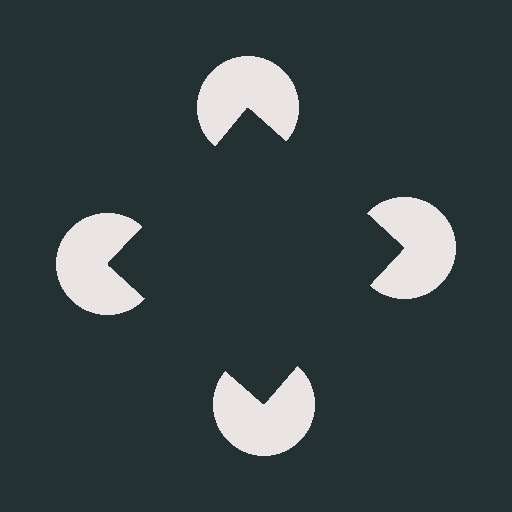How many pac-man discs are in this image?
There are 4 — one at each vertex of the illusory square.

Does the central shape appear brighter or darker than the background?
It typically appears slightly darker than the background, even though no actual brightness change is drawn.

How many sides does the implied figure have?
4 sides.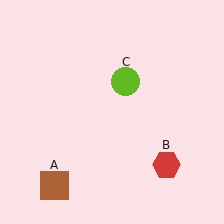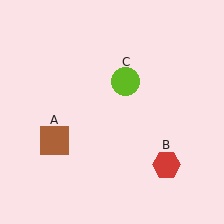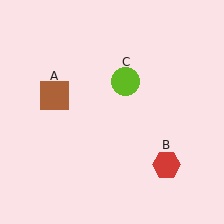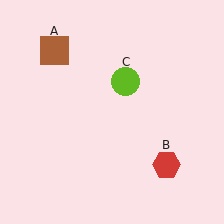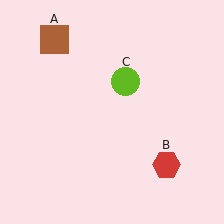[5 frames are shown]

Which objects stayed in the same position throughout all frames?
Red hexagon (object B) and lime circle (object C) remained stationary.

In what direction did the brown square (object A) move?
The brown square (object A) moved up.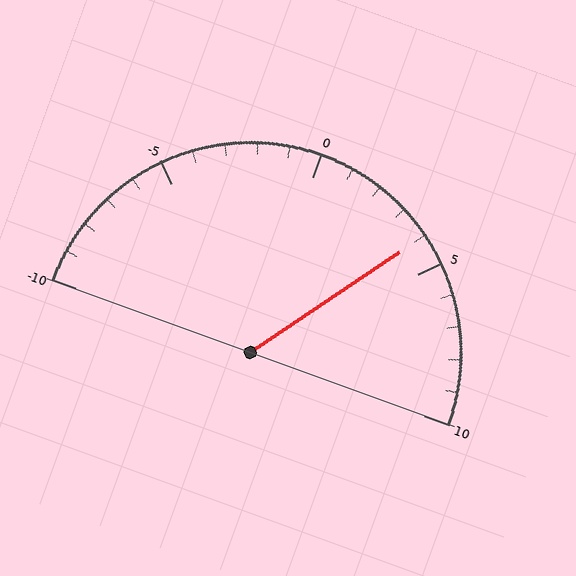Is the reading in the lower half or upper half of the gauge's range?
The reading is in the upper half of the range (-10 to 10).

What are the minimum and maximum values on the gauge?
The gauge ranges from -10 to 10.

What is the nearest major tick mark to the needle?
The nearest major tick mark is 5.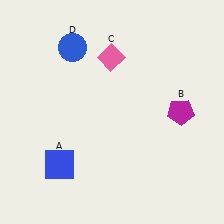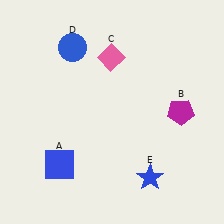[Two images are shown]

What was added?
A blue star (E) was added in Image 2.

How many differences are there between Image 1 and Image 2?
There is 1 difference between the two images.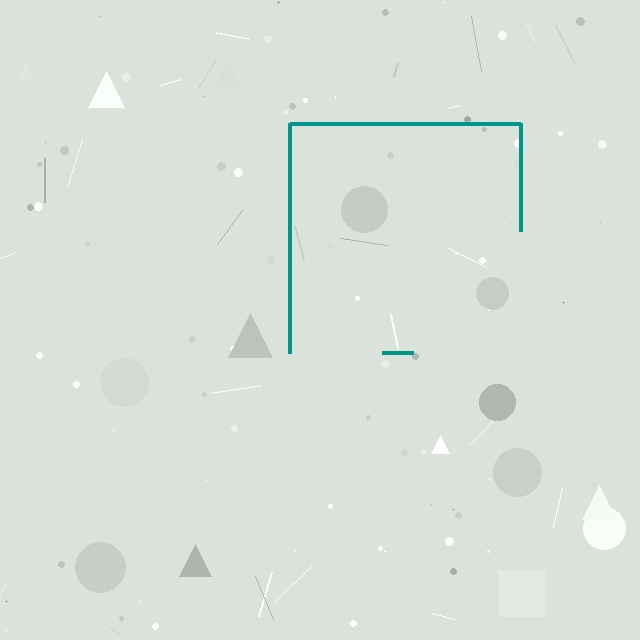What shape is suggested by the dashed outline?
The dashed outline suggests a square.